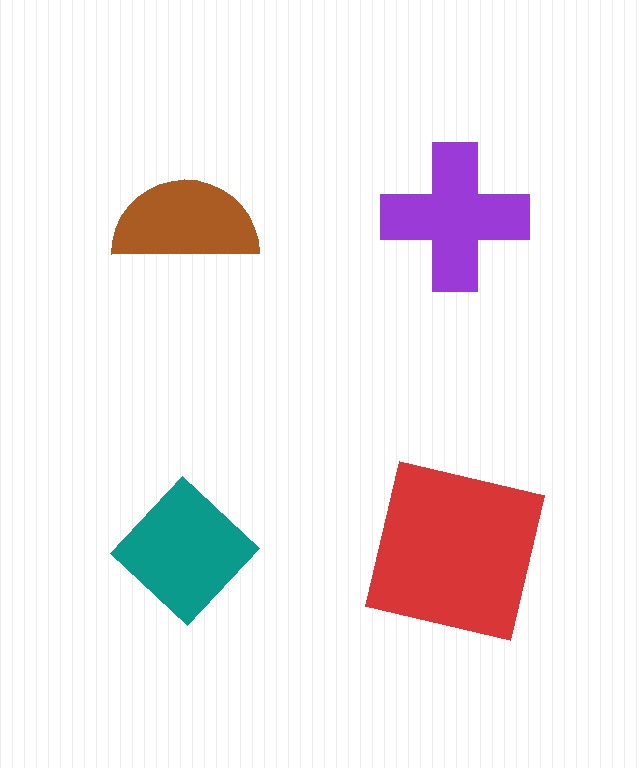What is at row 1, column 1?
A brown semicircle.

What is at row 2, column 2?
A red square.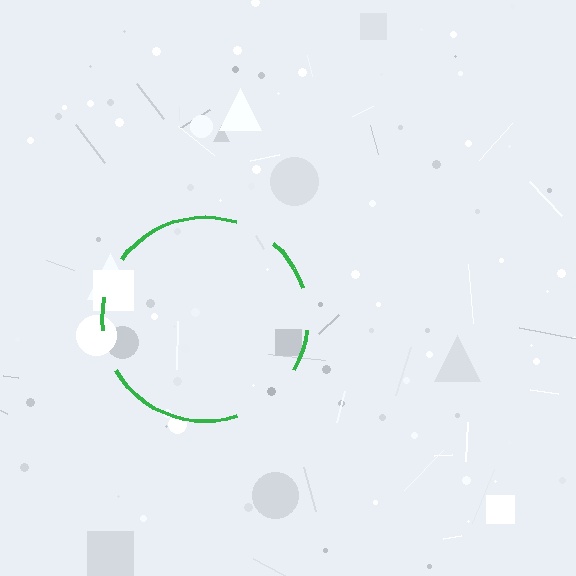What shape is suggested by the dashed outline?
The dashed outline suggests a circle.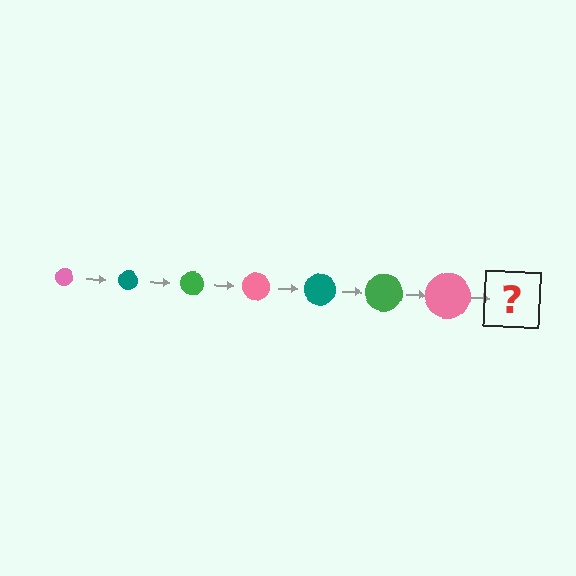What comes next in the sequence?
The next element should be a teal circle, larger than the previous one.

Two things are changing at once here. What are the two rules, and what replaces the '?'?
The two rules are that the circle grows larger each step and the color cycles through pink, teal, and green. The '?' should be a teal circle, larger than the previous one.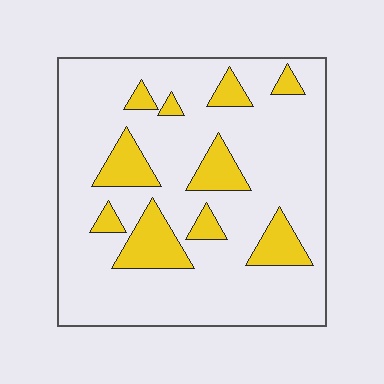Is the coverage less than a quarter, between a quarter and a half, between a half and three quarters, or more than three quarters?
Less than a quarter.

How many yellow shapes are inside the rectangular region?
10.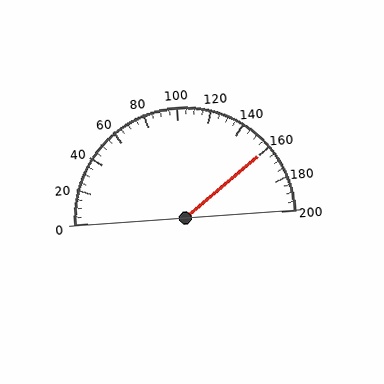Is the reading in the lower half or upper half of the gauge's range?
The reading is in the upper half of the range (0 to 200).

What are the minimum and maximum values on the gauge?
The gauge ranges from 0 to 200.